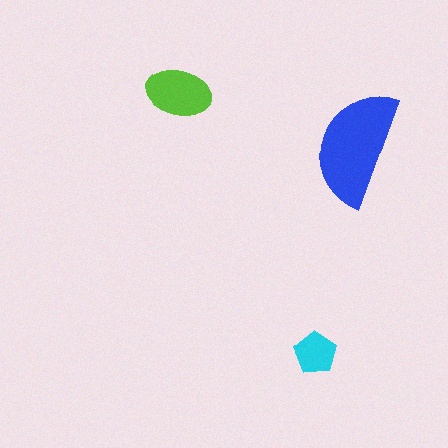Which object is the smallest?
The cyan pentagon.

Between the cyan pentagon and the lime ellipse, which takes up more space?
The lime ellipse.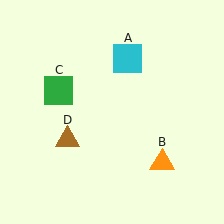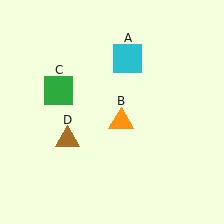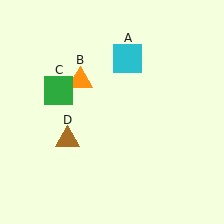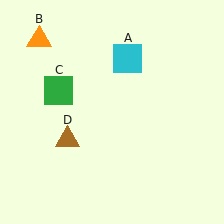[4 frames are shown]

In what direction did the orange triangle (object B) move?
The orange triangle (object B) moved up and to the left.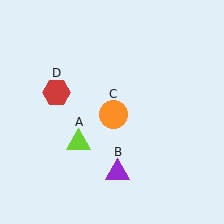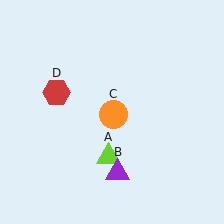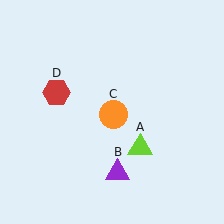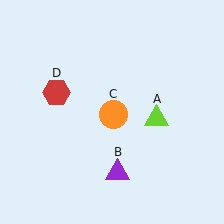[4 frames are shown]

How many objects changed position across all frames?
1 object changed position: lime triangle (object A).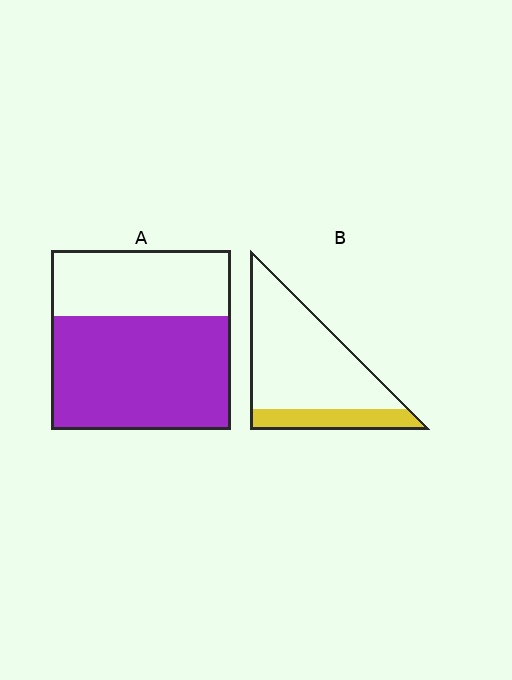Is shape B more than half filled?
No.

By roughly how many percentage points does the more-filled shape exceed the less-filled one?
By roughly 40 percentage points (A over B).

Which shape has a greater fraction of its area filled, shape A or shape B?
Shape A.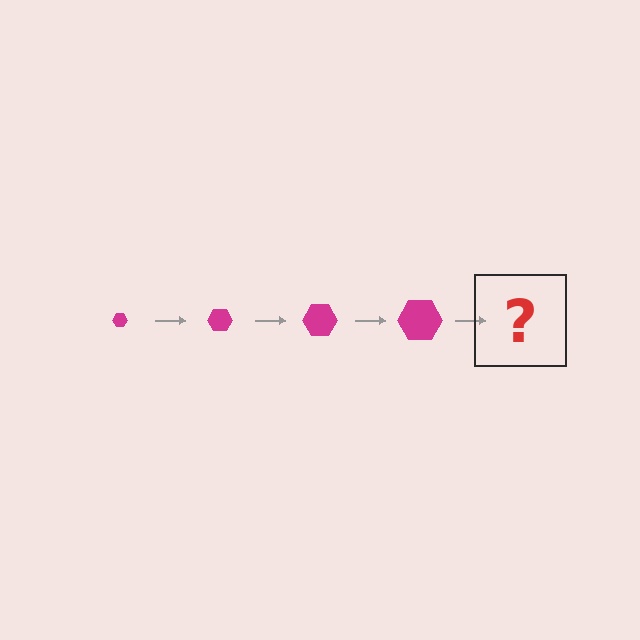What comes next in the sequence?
The next element should be a magenta hexagon, larger than the previous one.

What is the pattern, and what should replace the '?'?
The pattern is that the hexagon gets progressively larger each step. The '?' should be a magenta hexagon, larger than the previous one.